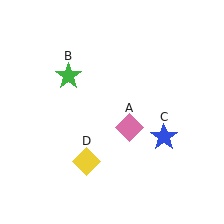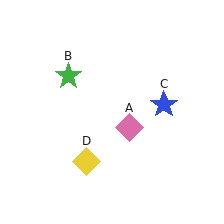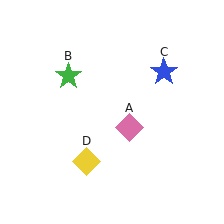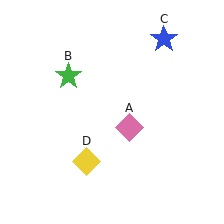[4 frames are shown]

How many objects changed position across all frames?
1 object changed position: blue star (object C).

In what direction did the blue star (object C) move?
The blue star (object C) moved up.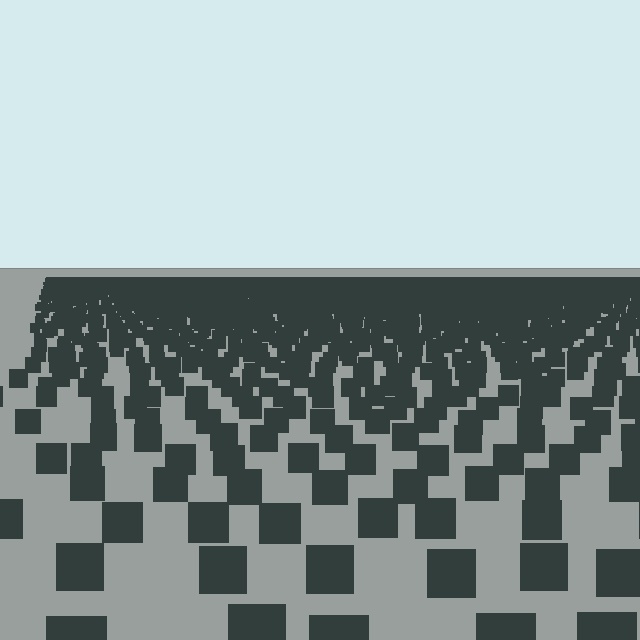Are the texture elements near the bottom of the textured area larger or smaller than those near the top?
Larger. Near the bottom, elements are closer to the viewer and appear at a bigger on-screen size.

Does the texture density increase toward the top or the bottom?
Density increases toward the top.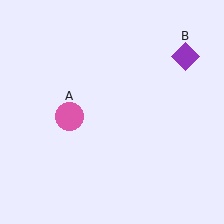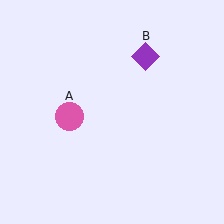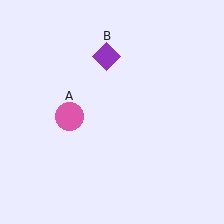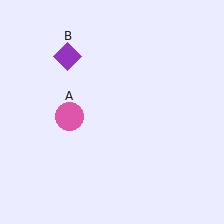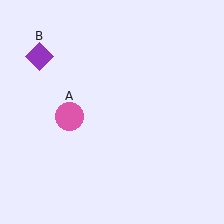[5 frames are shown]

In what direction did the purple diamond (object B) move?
The purple diamond (object B) moved left.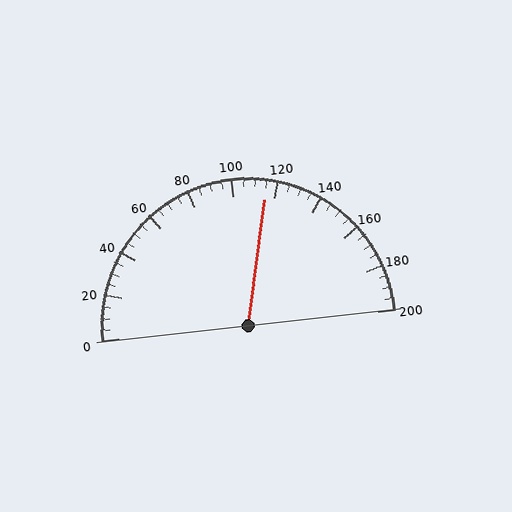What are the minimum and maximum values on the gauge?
The gauge ranges from 0 to 200.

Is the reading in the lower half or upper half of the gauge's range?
The reading is in the upper half of the range (0 to 200).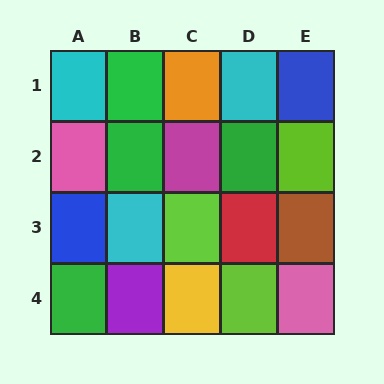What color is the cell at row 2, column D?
Green.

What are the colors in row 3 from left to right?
Blue, cyan, lime, red, brown.